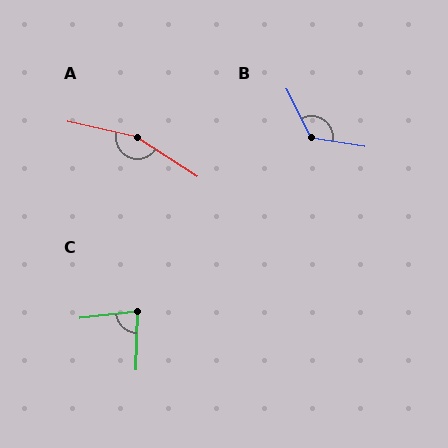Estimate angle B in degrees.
Approximately 126 degrees.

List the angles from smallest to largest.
C (82°), B (126°), A (160°).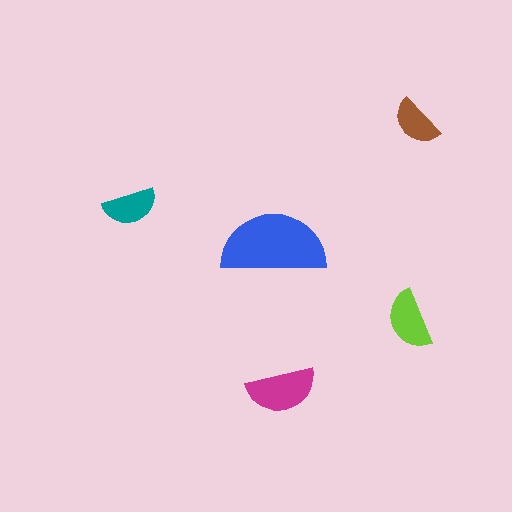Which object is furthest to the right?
The brown semicircle is rightmost.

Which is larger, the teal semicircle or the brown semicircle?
The teal one.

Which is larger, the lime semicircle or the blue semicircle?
The blue one.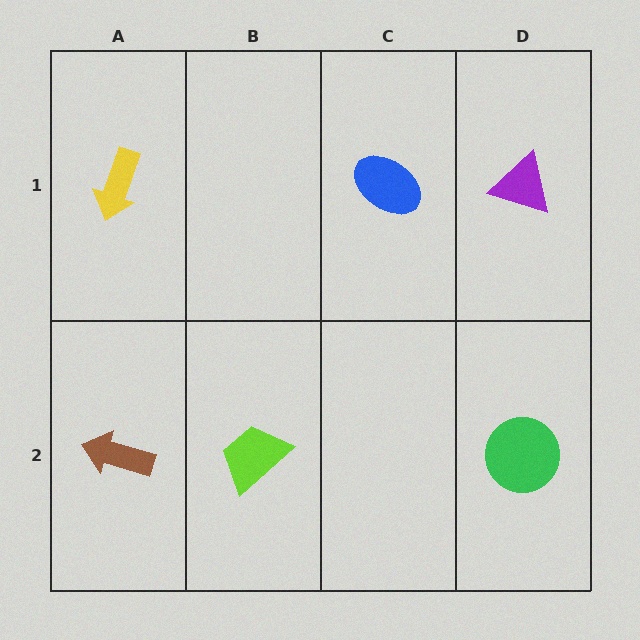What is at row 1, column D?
A purple triangle.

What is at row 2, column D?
A green circle.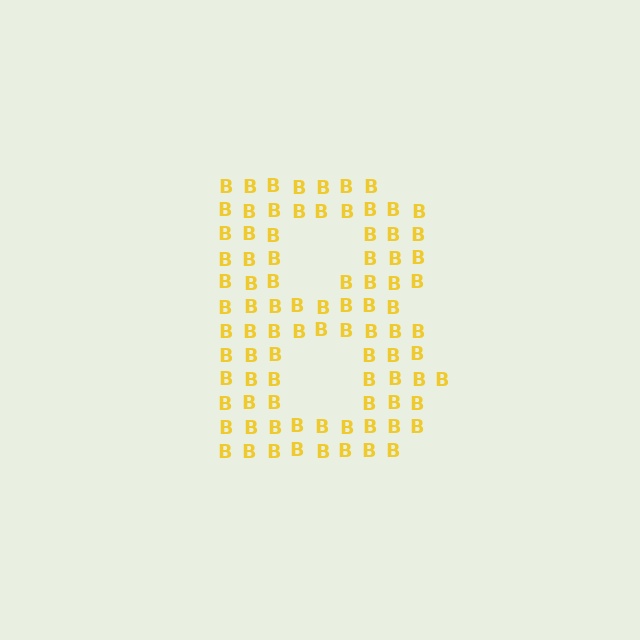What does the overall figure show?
The overall figure shows the letter B.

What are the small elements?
The small elements are letter B's.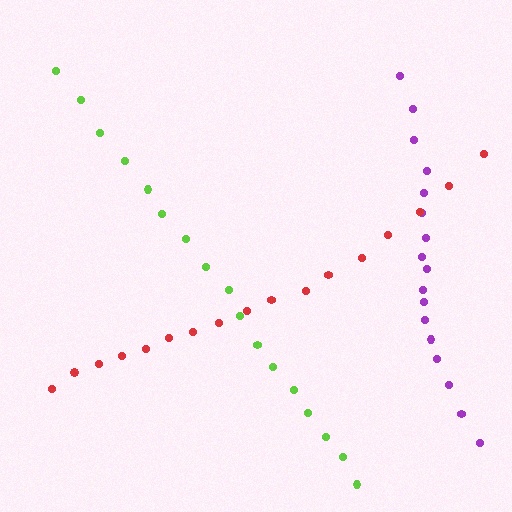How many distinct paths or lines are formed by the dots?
There are 3 distinct paths.